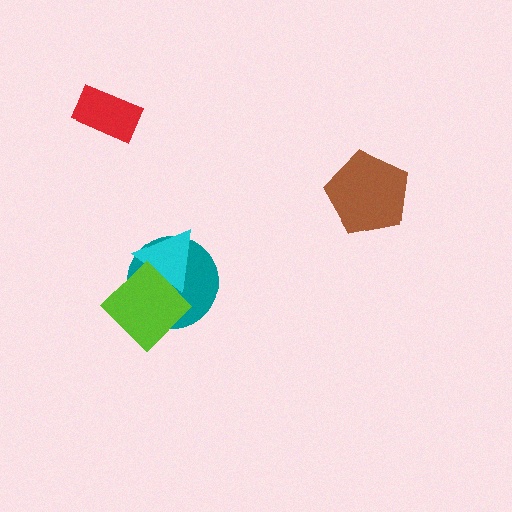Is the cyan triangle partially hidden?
Yes, it is partially covered by another shape.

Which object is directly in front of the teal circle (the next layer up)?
The cyan triangle is directly in front of the teal circle.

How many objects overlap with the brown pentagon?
0 objects overlap with the brown pentagon.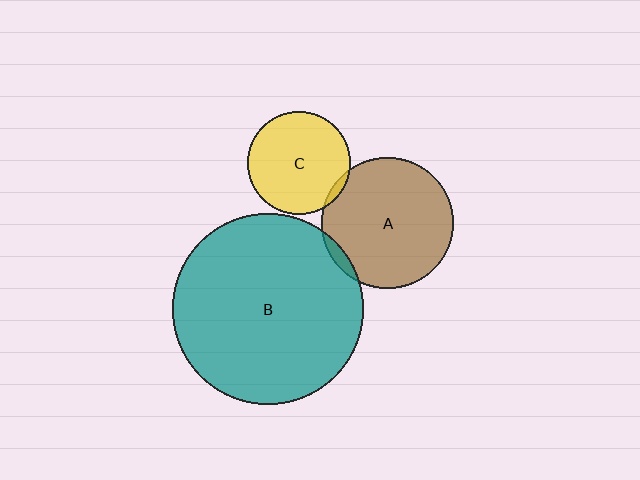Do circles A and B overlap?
Yes.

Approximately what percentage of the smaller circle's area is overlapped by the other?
Approximately 5%.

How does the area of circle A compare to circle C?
Approximately 1.6 times.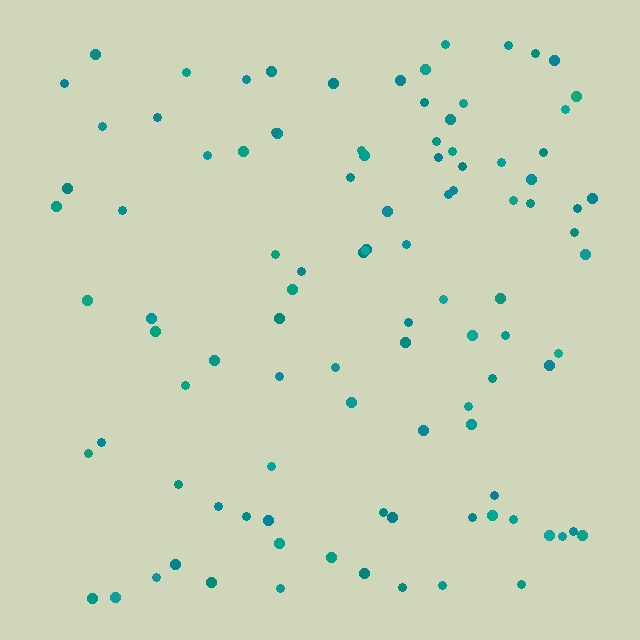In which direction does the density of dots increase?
From left to right, with the right side densest.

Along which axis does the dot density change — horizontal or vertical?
Horizontal.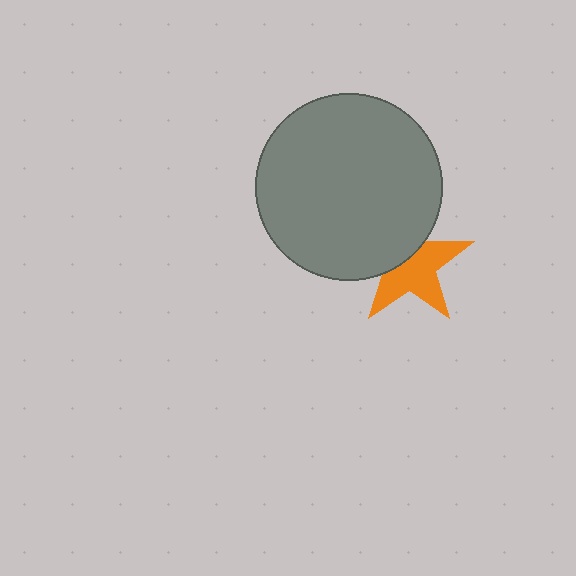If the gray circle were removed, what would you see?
You would see the complete orange star.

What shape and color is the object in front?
The object in front is a gray circle.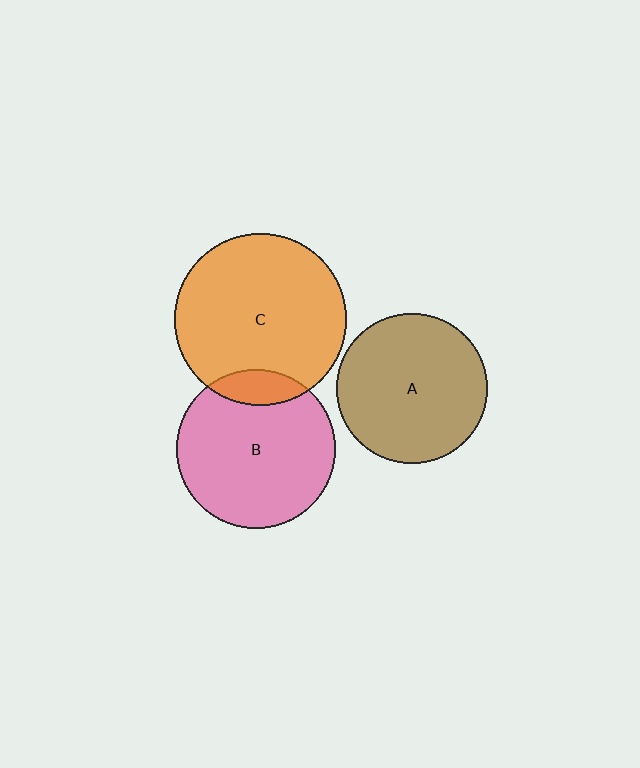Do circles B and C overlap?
Yes.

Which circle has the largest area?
Circle C (orange).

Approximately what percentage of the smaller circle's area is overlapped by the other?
Approximately 15%.